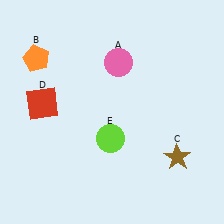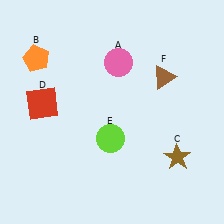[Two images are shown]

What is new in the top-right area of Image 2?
A brown triangle (F) was added in the top-right area of Image 2.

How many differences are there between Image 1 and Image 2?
There is 1 difference between the two images.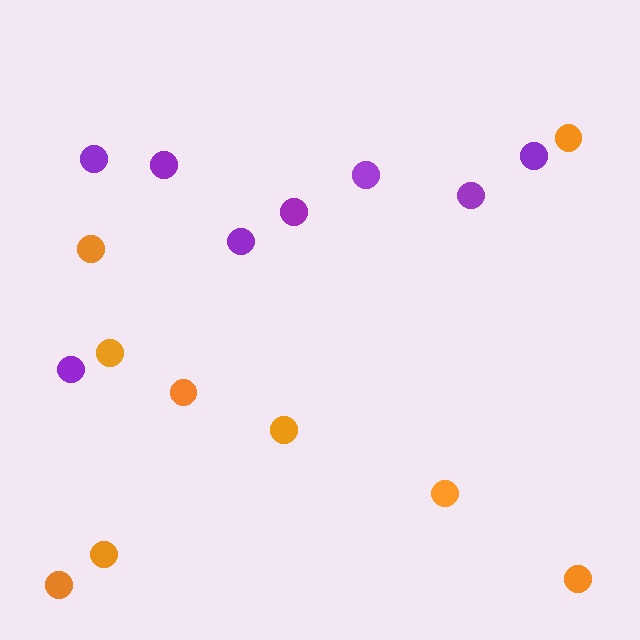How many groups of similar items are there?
There are 2 groups: one group of orange circles (9) and one group of purple circles (8).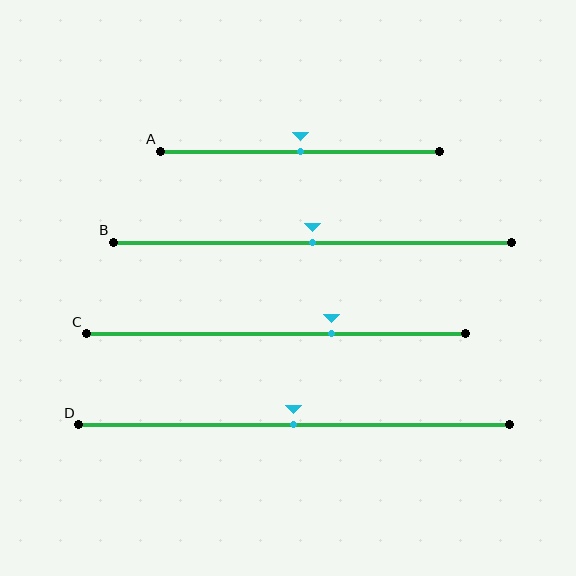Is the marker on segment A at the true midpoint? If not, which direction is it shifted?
Yes, the marker on segment A is at the true midpoint.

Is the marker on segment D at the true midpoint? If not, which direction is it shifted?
Yes, the marker on segment D is at the true midpoint.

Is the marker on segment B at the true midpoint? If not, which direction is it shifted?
Yes, the marker on segment B is at the true midpoint.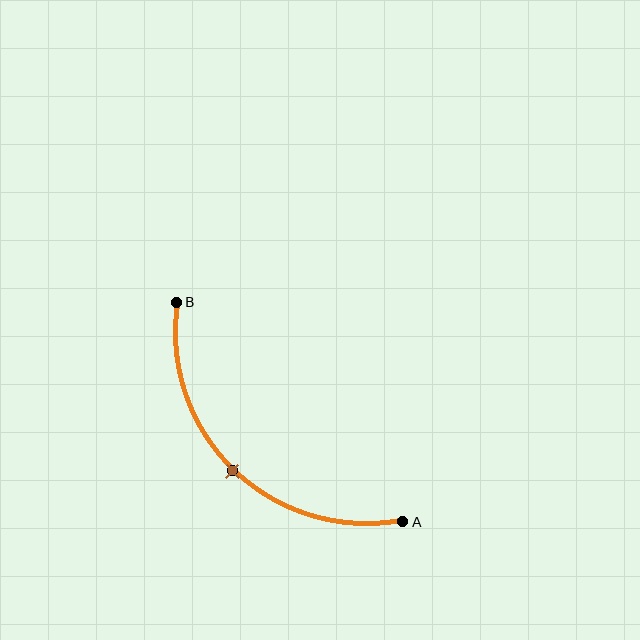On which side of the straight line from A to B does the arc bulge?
The arc bulges below and to the left of the straight line connecting A and B.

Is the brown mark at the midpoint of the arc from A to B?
Yes. The brown mark lies on the arc at equal arc-length from both A and B — it is the arc midpoint.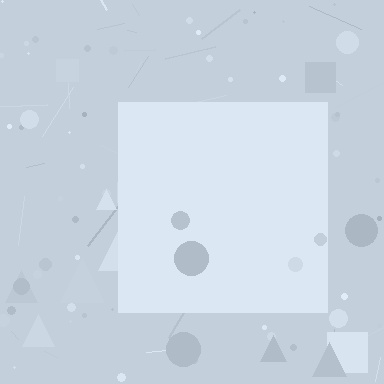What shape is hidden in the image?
A square is hidden in the image.